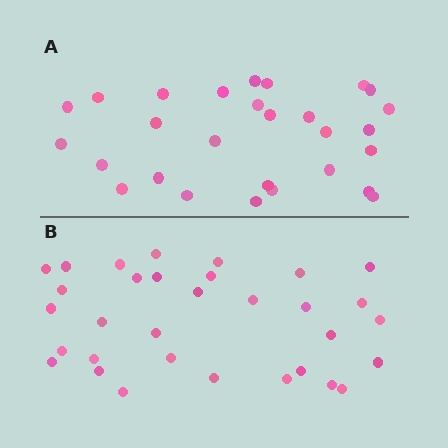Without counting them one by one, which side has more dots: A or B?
Region B (the bottom region) has more dots.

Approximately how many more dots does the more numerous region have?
Region B has about 4 more dots than region A.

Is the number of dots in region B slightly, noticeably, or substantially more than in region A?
Region B has only slightly more — the two regions are fairly close. The ratio is roughly 1.1 to 1.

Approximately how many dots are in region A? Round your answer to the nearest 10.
About 30 dots. (The exact count is 28, which rounds to 30.)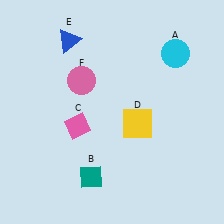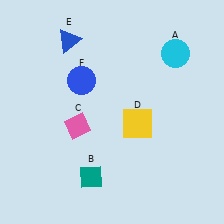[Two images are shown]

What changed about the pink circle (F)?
In Image 1, F is pink. In Image 2, it changed to blue.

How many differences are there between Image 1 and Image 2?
There is 1 difference between the two images.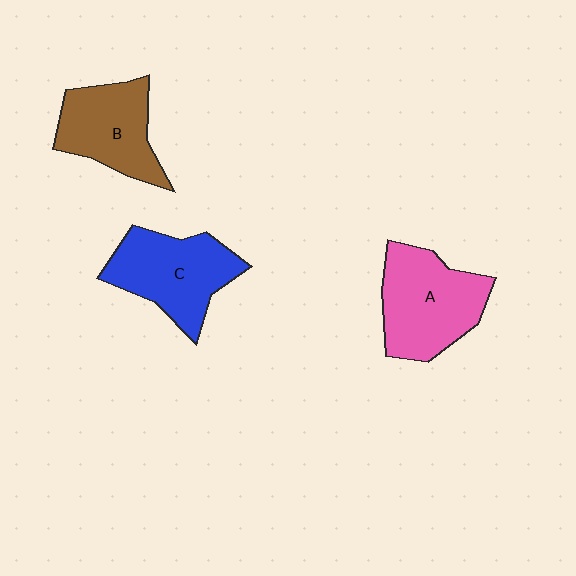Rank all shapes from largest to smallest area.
From largest to smallest: A (pink), C (blue), B (brown).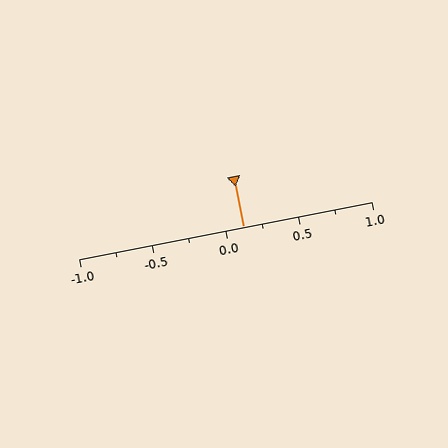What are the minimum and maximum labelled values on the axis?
The axis runs from -1.0 to 1.0.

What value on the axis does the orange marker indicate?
The marker indicates approximately 0.12.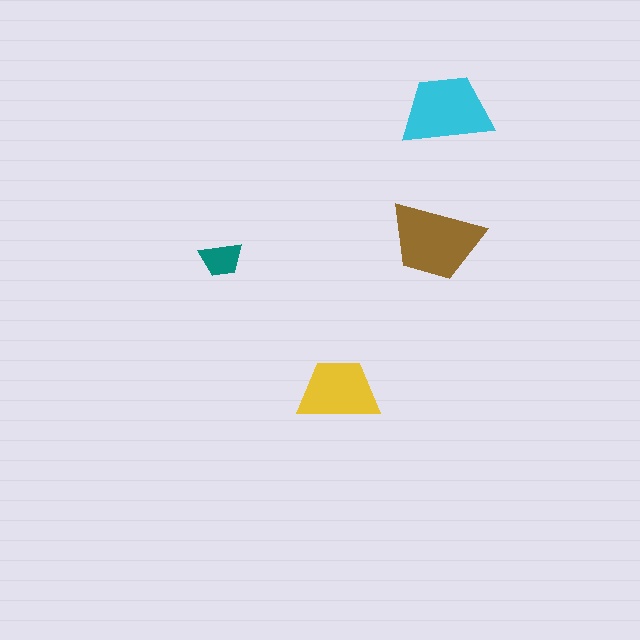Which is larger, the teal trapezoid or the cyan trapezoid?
The cyan one.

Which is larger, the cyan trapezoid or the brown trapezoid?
The brown one.